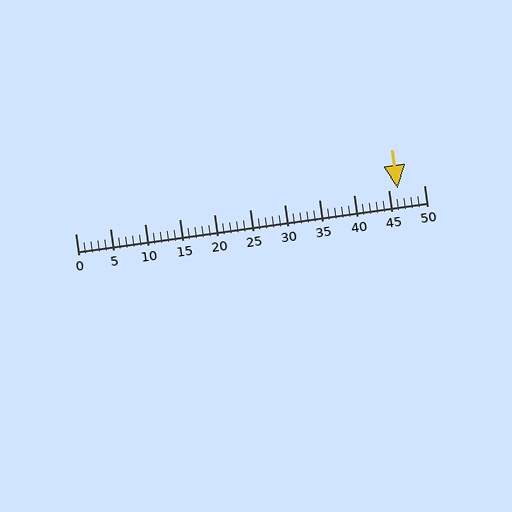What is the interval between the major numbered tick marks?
The major tick marks are spaced 5 units apart.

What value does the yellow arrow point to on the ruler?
The yellow arrow points to approximately 46.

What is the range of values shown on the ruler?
The ruler shows values from 0 to 50.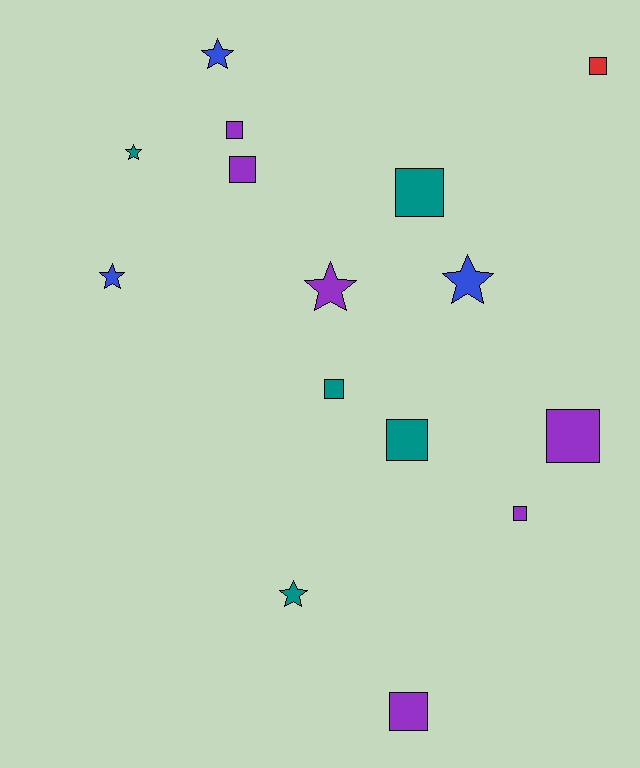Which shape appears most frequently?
Square, with 9 objects.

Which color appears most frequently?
Purple, with 6 objects.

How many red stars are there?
There are no red stars.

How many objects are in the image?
There are 15 objects.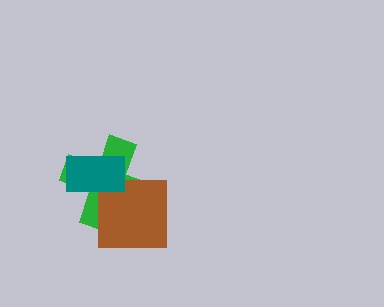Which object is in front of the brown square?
The teal rectangle is in front of the brown square.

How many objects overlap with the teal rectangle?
2 objects overlap with the teal rectangle.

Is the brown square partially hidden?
Yes, it is partially covered by another shape.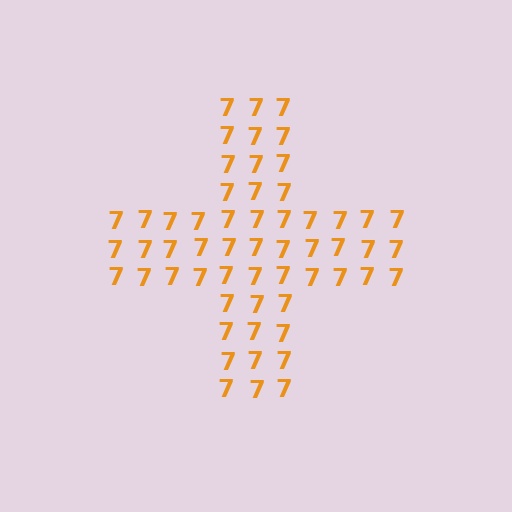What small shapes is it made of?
It is made of small digit 7's.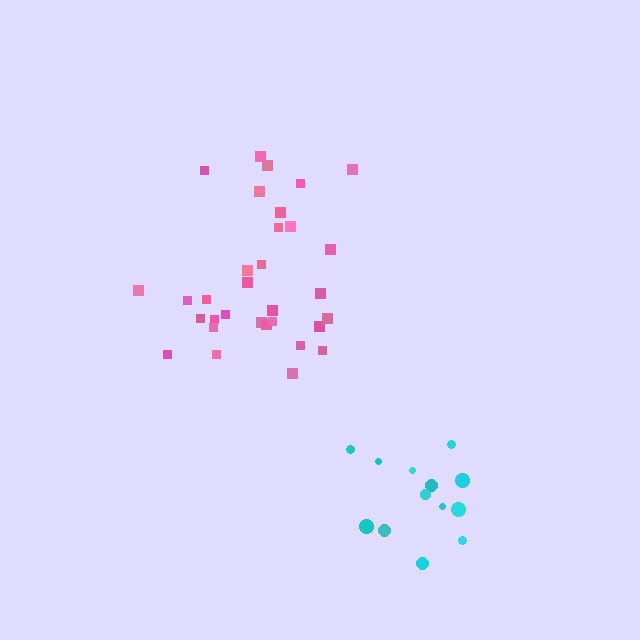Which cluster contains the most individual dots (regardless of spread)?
Pink (32).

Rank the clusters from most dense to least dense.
pink, cyan.